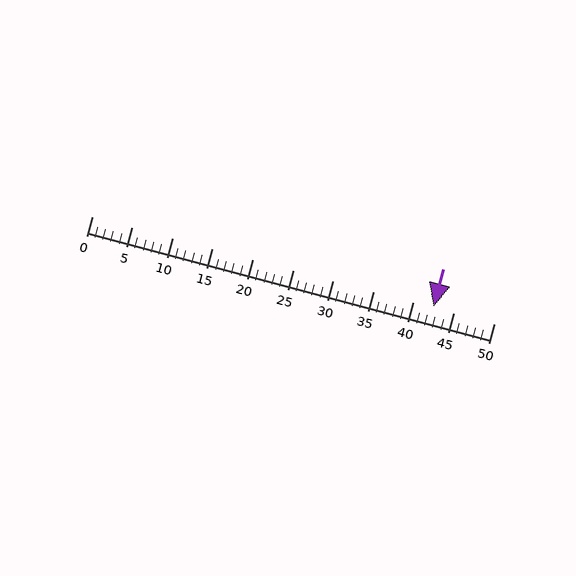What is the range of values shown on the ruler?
The ruler shows values from 0 to 50.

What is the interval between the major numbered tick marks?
The major tick marks are spaced 5 units apart.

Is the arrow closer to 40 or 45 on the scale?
The arrow is closer to 45.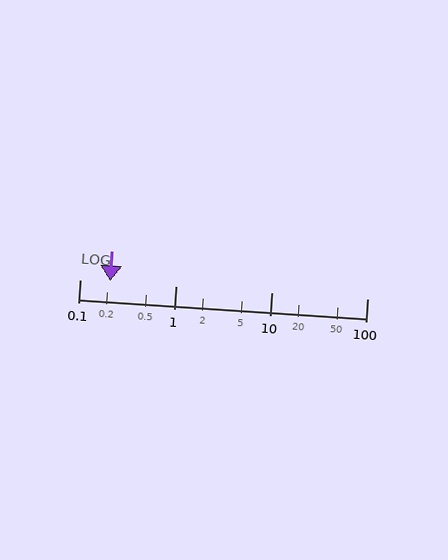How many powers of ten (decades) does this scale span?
The scale spans 3 decades, from 0.1 to 100.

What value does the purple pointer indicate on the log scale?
The pointer indicates approximately 0.21.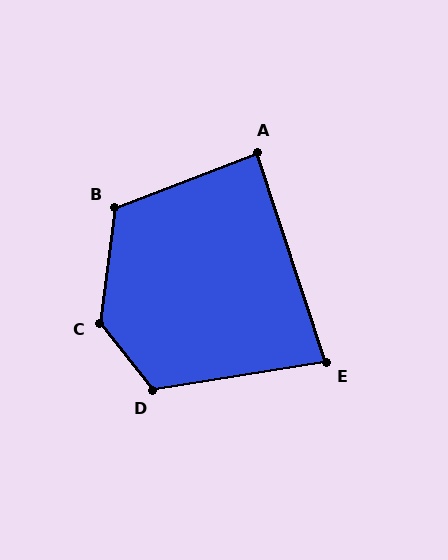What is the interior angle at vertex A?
Approximately 87 degrees (approximately right).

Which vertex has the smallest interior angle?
E, at approximately 81 degrees.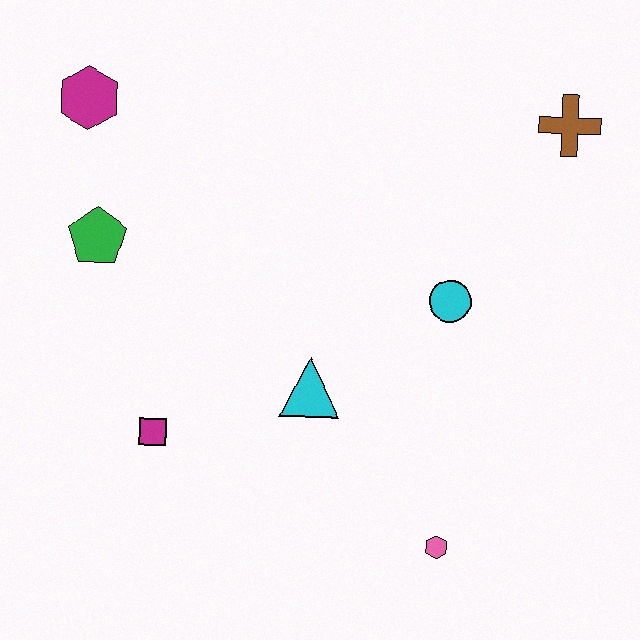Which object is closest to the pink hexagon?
The cyan triangle is closest to the pink hexagon.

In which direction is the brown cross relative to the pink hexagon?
The brown cross is above the pink hexagon.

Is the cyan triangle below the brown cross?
Yes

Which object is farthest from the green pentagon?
The brown cross is farthest from the green pentagon.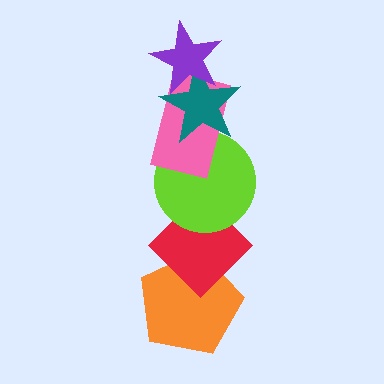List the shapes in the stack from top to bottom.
From top to bottom: the purple star, the teal star, the pink rectangle, the lime circle, the red diamond, the orange pentagon.